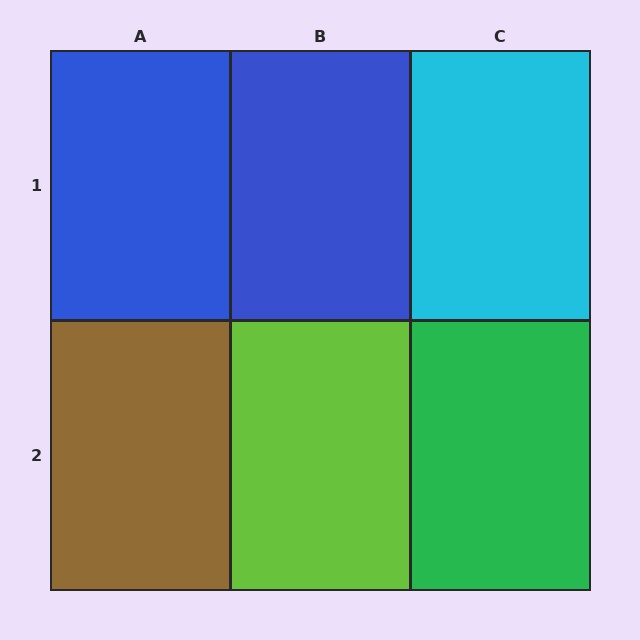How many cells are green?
1 cell is green.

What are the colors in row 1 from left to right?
Blue, blue, cyan.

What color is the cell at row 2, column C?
Green.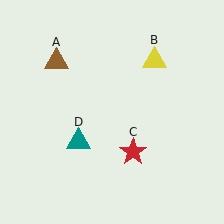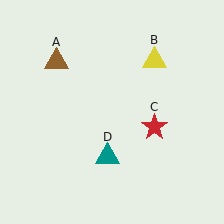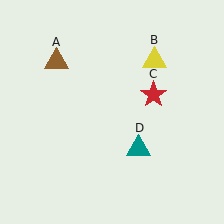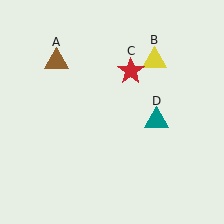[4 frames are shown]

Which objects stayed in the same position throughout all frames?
Brown triangle (object A) and yellow triangle (object B) remained stationary.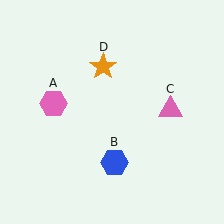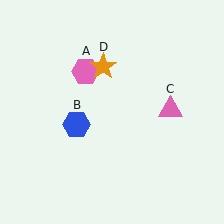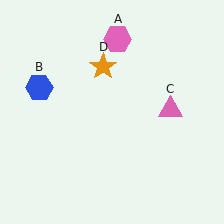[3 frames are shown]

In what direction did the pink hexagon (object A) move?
The pink hexagon (object A) moved up and to the right.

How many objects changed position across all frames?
2 objects changed position: pink hexagon (object A), blue hexagon (object B).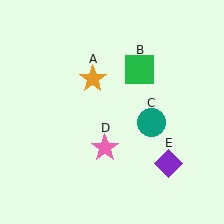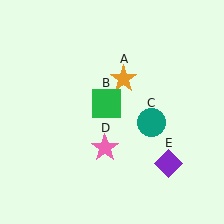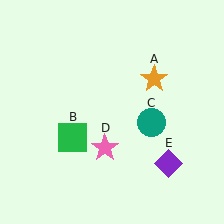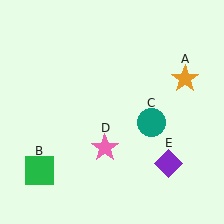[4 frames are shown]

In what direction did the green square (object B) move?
The green square (object B) moved down and to the left.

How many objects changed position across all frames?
2 objects changed position: orange star (object A), green square (object B).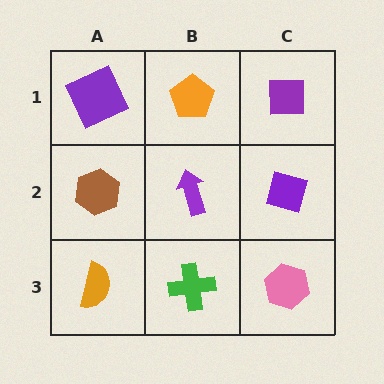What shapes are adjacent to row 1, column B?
A purple arrow (row 2, column B), a purple square (row 1, column A), a purple square (row 1, column C).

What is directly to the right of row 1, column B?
A purple square.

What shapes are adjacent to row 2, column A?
A purple square (row 1, column A), an orange semicircle (row 3, column A), a purple arrow (row 2, column B).